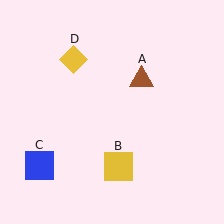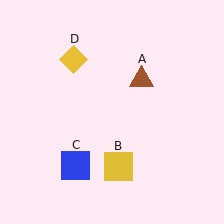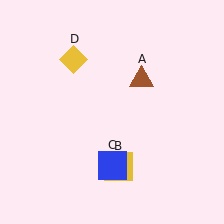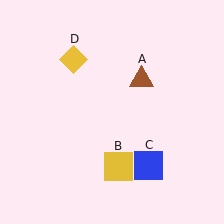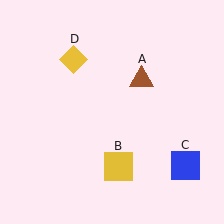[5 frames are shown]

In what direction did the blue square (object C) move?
The blue square (object C) moved right.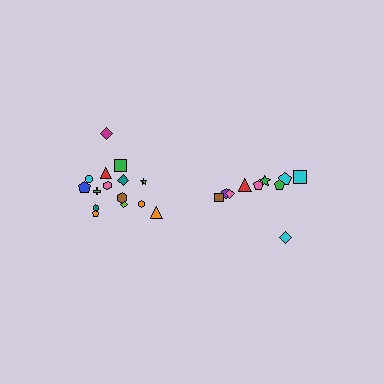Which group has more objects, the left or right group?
The left group.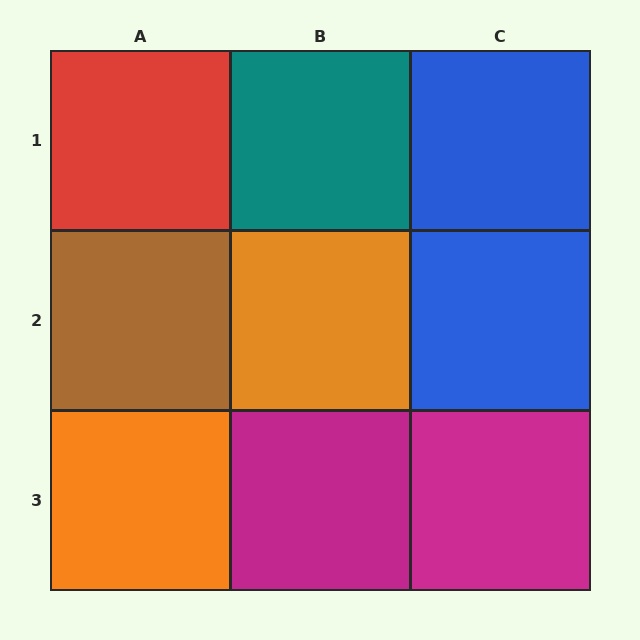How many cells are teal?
1 cell is teal.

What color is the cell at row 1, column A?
Red.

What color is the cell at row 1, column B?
Teal.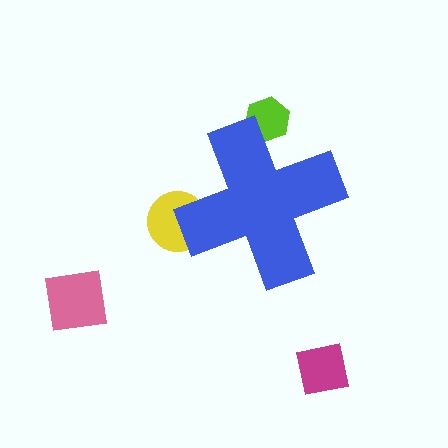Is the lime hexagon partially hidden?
Yes, the lime hexagon is partially hidden behind the blue cross.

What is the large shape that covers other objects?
A blue cross.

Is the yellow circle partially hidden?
Yes, the yellow circle is partially hidden behind the blue cross.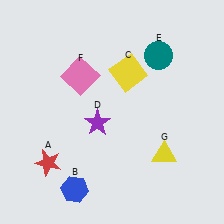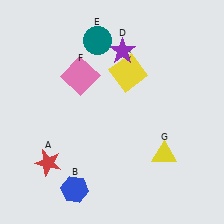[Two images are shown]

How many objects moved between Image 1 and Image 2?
2 objects moved between the two images.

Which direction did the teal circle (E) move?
The teal circle (E) moved left.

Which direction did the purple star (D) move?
The purple star (D) moved up.